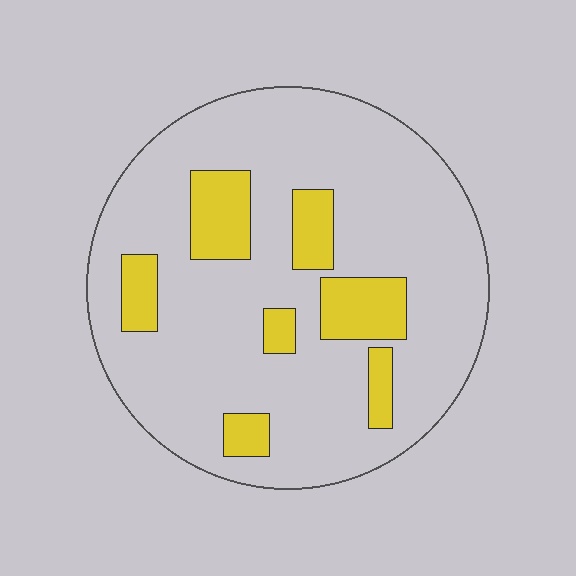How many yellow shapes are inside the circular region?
7.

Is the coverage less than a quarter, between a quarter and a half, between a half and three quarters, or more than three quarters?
Less than a quarter.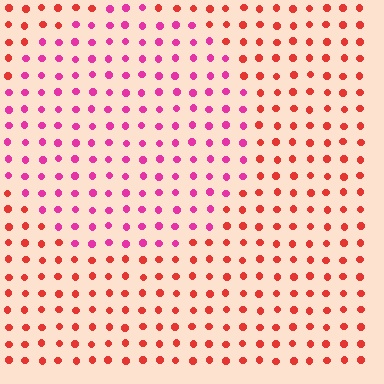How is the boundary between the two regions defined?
The boundary is defined purely by a slight shift in hue (about 40 degrees). Spacing, size, and orientation are identical on both sides.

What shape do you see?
I see a circle.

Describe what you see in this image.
The image is filled with small red elements in a uniform arrangement. A circle-shaped region is visible where the elements are tinted to a slightly different hue, forming a subtle color boundary.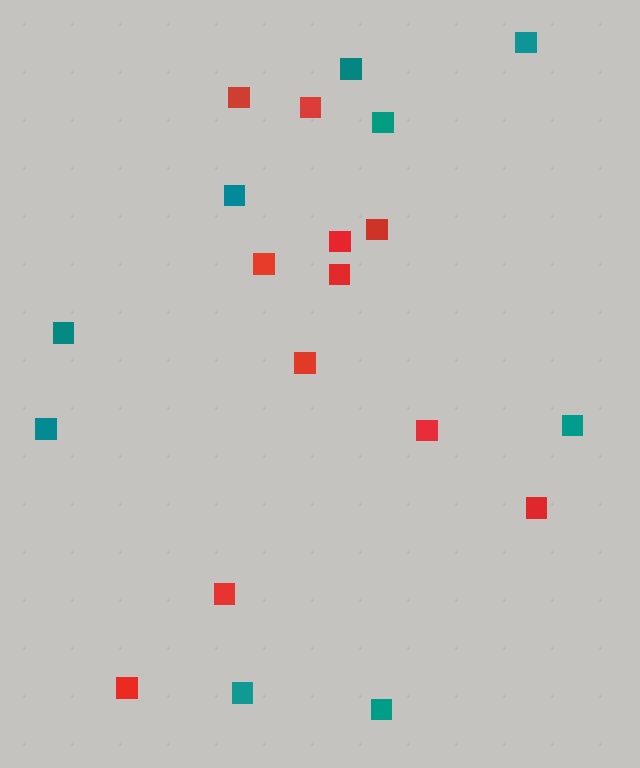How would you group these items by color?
There are 2 groups: one group of teal squares (9) and one group of red squares (11).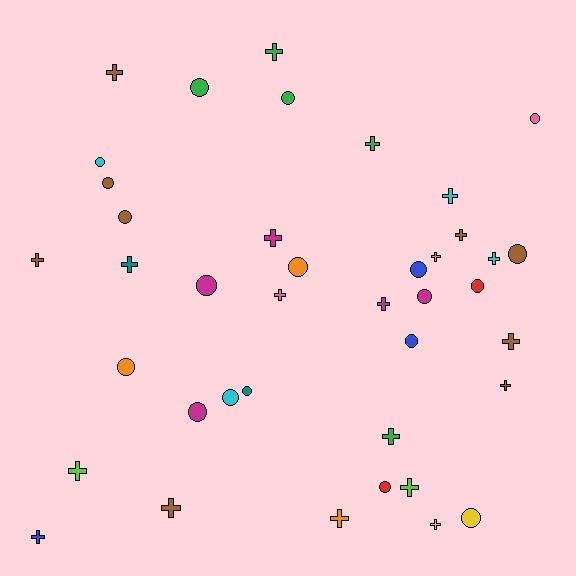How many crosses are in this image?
There are 21 crosses.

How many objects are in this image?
There are 40 objects.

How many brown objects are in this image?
There are 9 brown objects.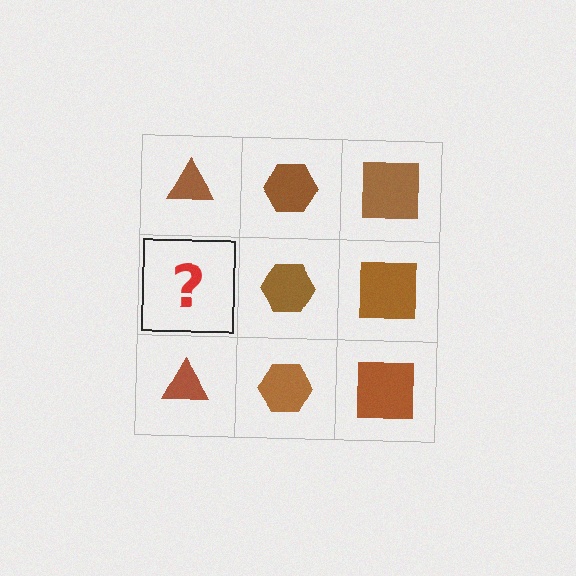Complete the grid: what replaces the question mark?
The question mark should be replaced with a brown triangle.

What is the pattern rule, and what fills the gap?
The rule is that each column has a consistent shape. The gap should be filled with a brown triangle.